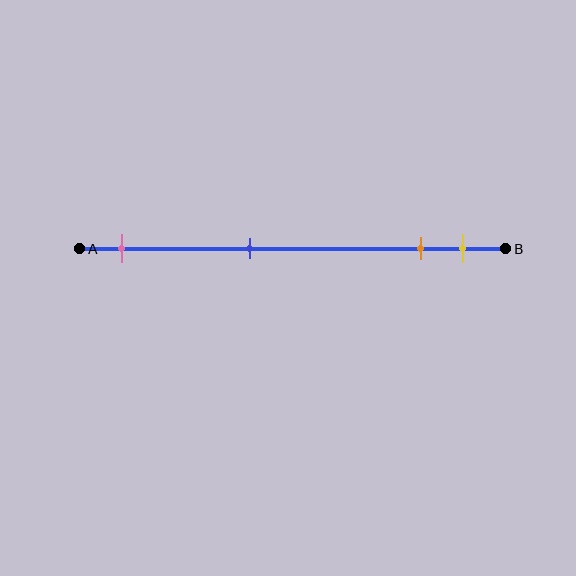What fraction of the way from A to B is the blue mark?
The blue mark is approximately 40% (0.4) of the way from A to B.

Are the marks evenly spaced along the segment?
No, the marks are not evenly spaced.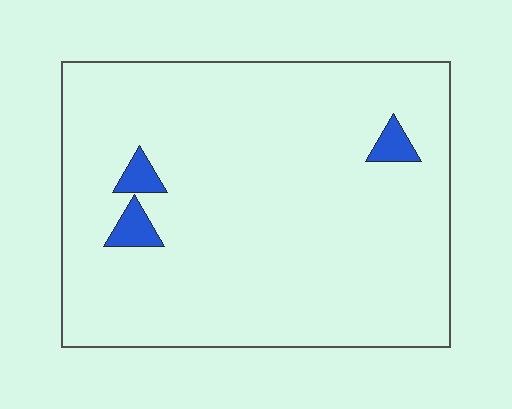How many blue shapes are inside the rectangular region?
3.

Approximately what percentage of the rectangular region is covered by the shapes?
Approximately 5%.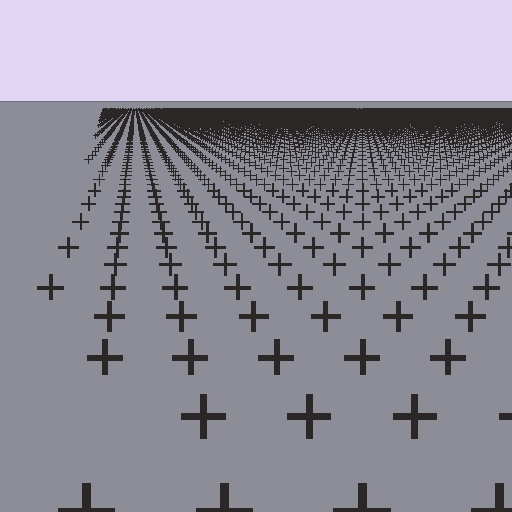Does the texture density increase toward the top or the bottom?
Density increases toward the top.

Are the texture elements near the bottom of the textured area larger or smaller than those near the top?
Larger. Near the bottom, elements are closer to the viewer and appear at a bigger on-screen size.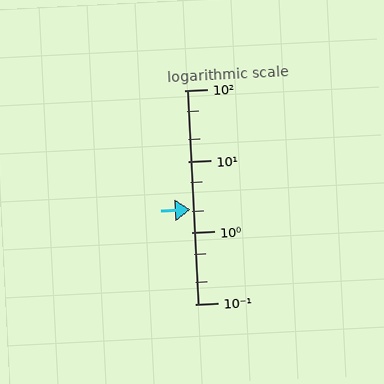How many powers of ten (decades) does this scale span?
The scale spans 3 decades, from 0.1 to 100.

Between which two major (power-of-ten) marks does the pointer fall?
The pointer is between 1 and 10.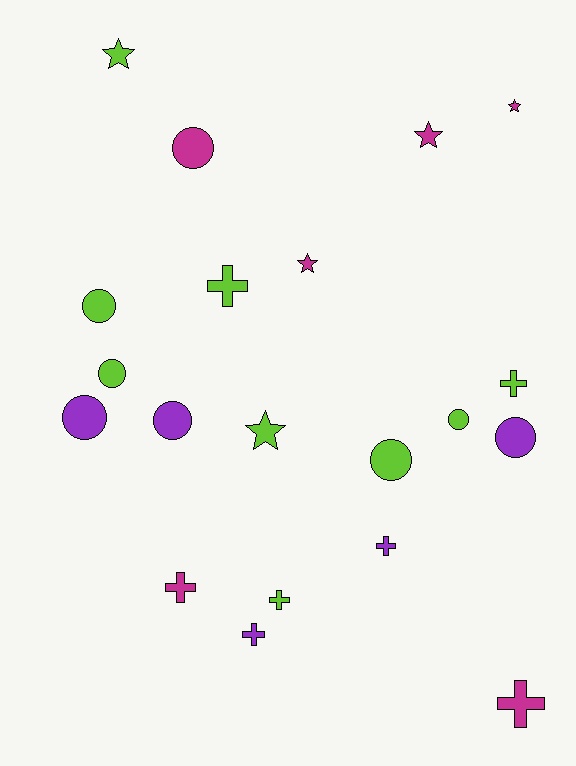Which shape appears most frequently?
Circle, with 8 objects.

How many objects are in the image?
There are 20 objects.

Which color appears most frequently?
Lime, with 9 objects.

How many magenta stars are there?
There are 3 magenta stars.